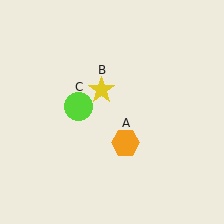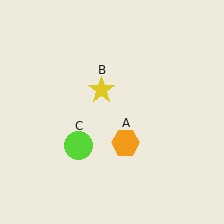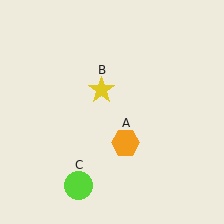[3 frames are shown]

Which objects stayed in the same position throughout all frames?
Orange hexagon (object A) and yellow star (object B) remained stationary.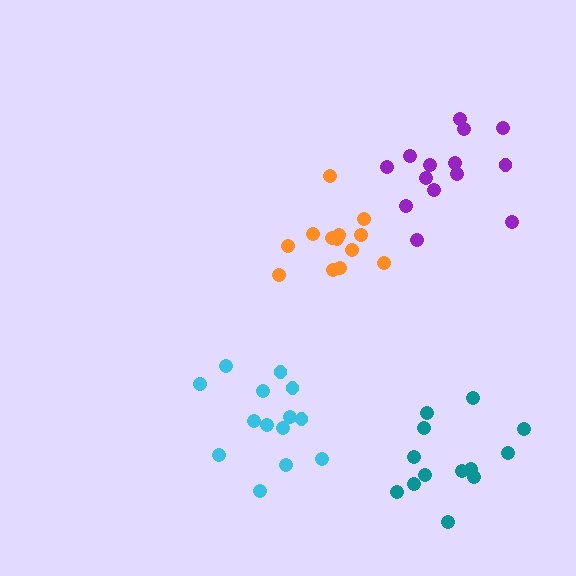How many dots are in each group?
Group 1: 14 dots, Group 2: 13 dots, Group 3: 14 dots, Group 4: 13 dots (54 total).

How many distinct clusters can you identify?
There are 4 distinct clusters.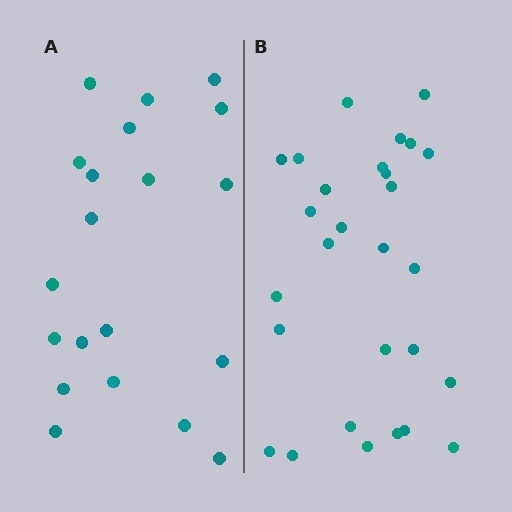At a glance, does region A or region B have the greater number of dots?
Region B (the right region) has more dots.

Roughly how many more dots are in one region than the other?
Region B has roughly 8 or so more dots than region A.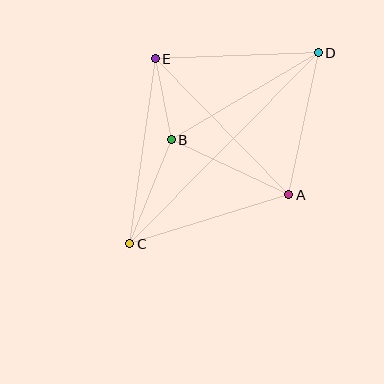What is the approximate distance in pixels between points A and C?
The distance between A and C is approximately 167 pixels.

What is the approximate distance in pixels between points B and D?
The distance between B and D is approximately 171 pixels.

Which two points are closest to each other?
Points B and E are closest to each other.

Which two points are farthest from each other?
Points C and D are farthest from each other.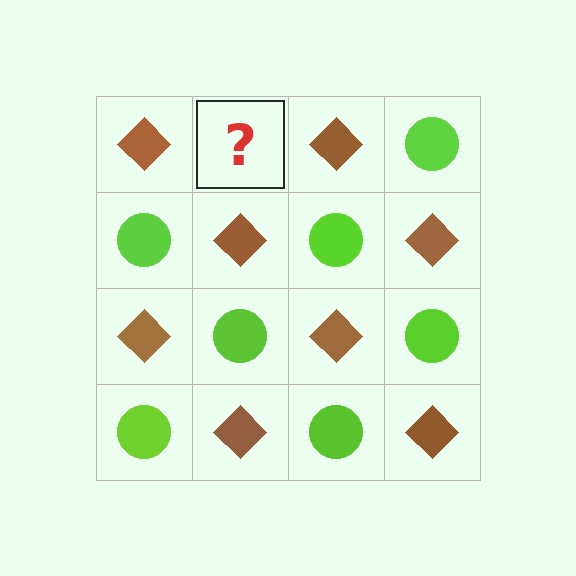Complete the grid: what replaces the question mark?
The question mark should be replaced with a lime circle.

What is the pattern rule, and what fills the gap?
The rule is that it alternates brown diamond and lime circle in a checkerboard pattern. The gap should be filled with a lime circle.